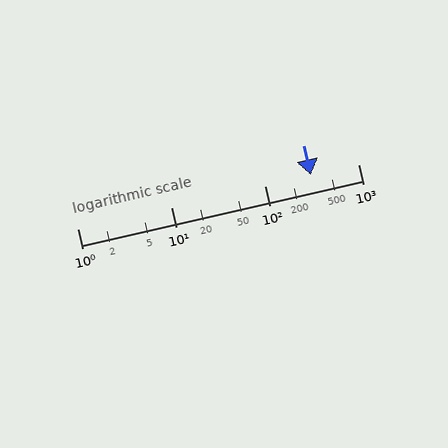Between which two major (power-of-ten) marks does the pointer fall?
The pointer is between 100 and 1000.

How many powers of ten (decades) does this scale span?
The scale spans 3 decades, from 1 to 1000.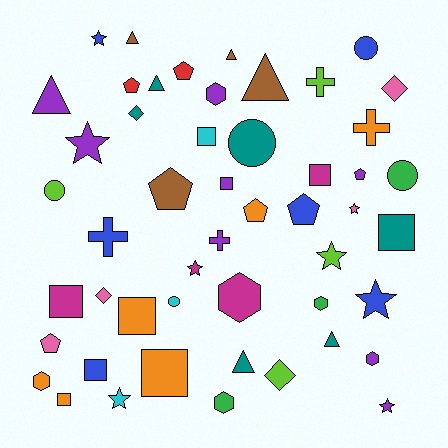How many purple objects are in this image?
There are 8 purple objects.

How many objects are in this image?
There are 50 objects.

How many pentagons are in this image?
There are 7 pentagons.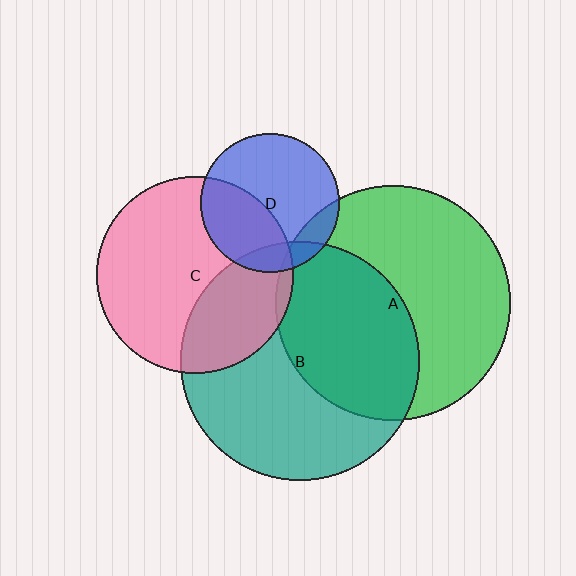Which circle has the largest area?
Circle B (teal).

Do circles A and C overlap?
Yes.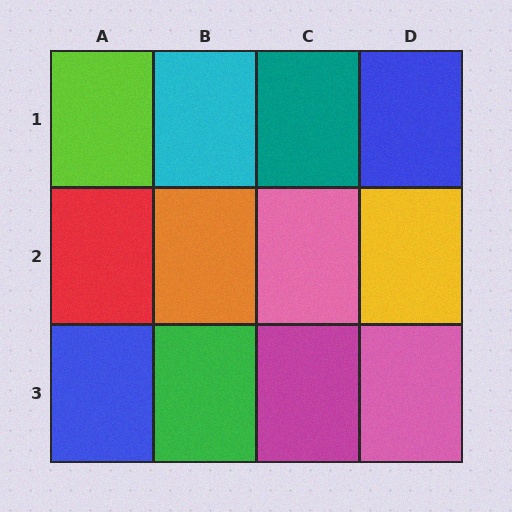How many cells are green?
1 cell is green.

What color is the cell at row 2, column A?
Red.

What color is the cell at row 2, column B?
Orange.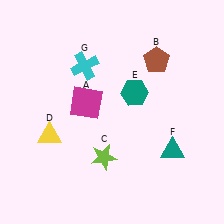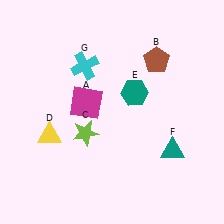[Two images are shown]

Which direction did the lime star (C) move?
The lime star (C) moved up.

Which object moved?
The lime star (C) moved up.